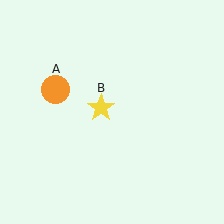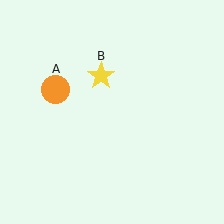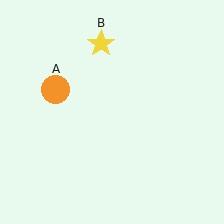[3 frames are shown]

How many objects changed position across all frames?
1 object changed position: yellow star (object B).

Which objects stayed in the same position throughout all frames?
Orange circle (object A) remained stationary.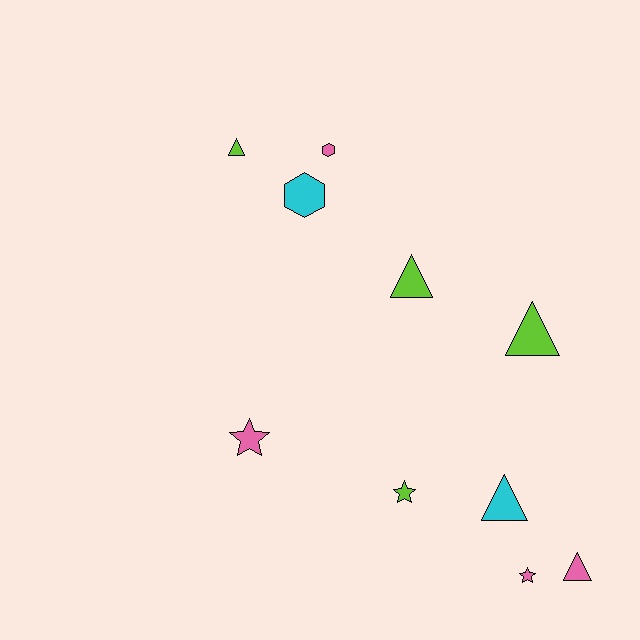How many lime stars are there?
There is 1 lime star.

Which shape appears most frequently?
Triangle, with 5 objects.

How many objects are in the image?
There are 10 objects.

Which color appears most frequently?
Lime, with 4 objects.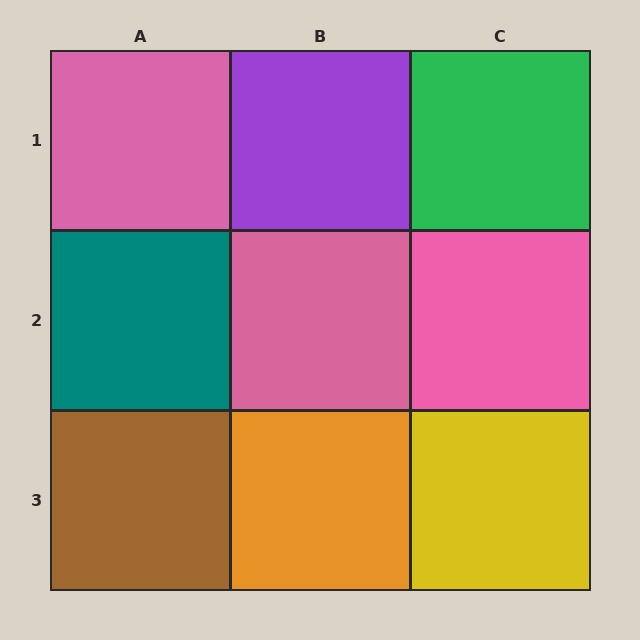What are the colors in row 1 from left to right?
Pink, purple, green.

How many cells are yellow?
1 cell is yellow.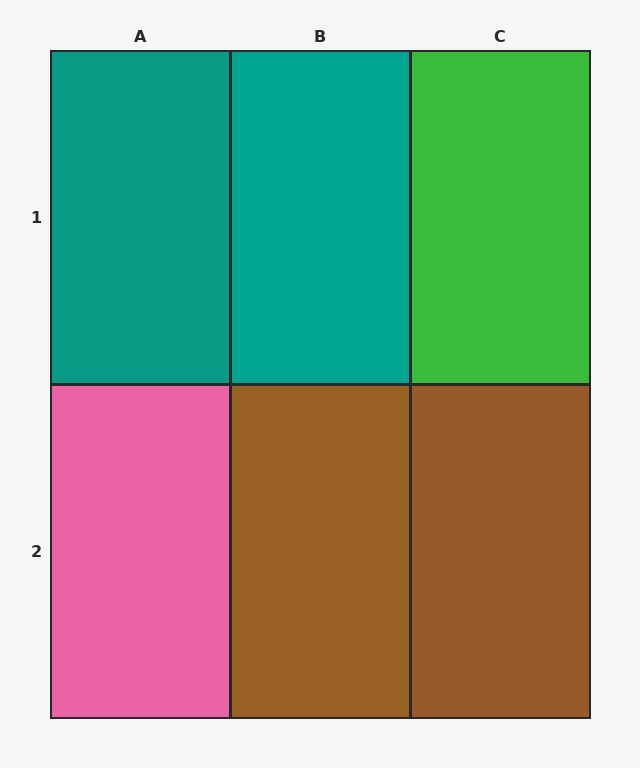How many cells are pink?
1 cell is pink.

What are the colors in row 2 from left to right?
Pink, brown, brown.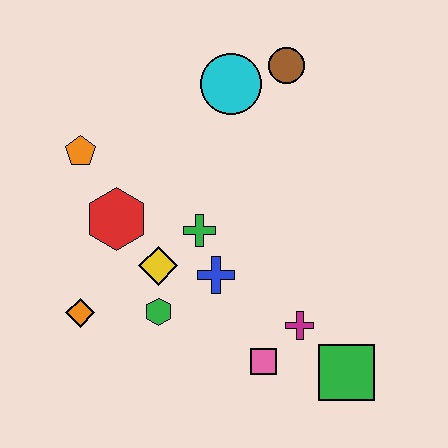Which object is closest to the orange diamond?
The green hexagon is closest to the orange diamond.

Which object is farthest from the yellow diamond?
The brown circle is farthest from the yellow diamond.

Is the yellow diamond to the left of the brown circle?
Yes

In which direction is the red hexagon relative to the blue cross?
The red hexagon is to the left of the blue cross.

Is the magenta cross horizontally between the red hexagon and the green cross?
No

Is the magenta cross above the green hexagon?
No